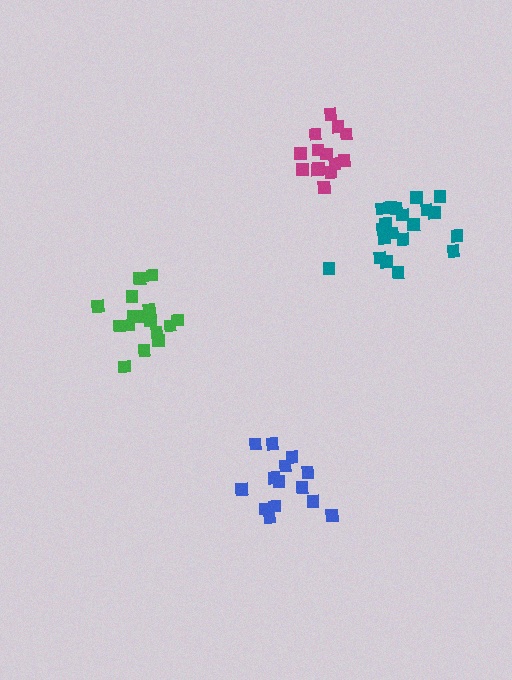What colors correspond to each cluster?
The clusters are colored: magenta, teal, green, blue.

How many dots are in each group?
Group 1: 14 dots, Group 2: 20 dots, Group 3: 16 dots, Group 4: 14 dots (64 total).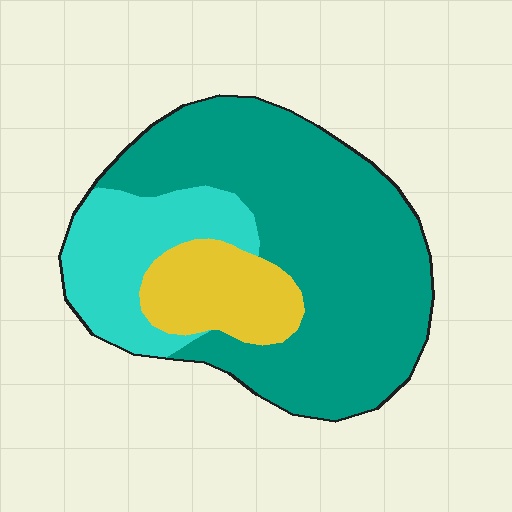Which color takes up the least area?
Yellow, at roughly 15%.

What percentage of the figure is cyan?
Cyan takes up about one fifth (1/5) of the figure.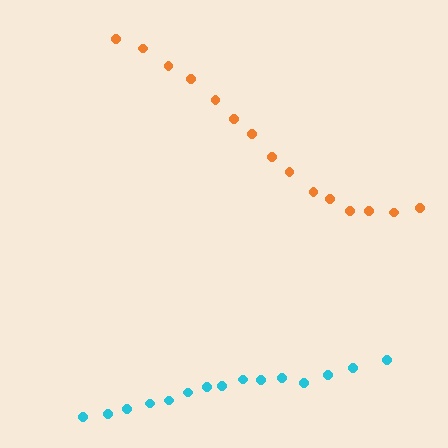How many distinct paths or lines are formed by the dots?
There are 2 distinct paths.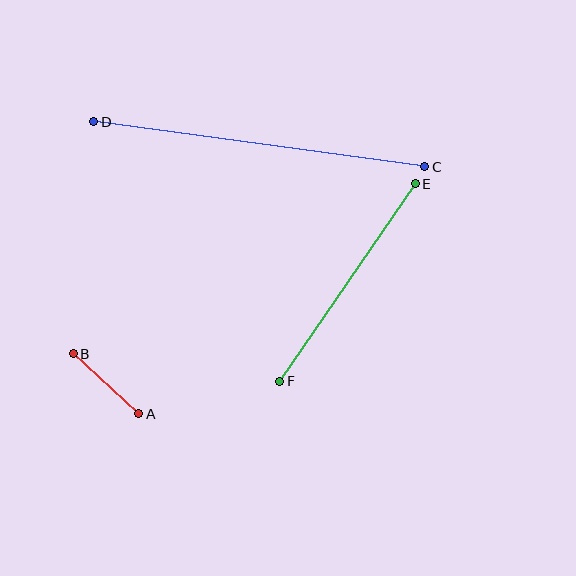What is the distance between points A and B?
The distance is approximately 89 pixels.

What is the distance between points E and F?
The distance is approximately 239 pixels.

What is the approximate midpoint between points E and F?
The midpoint is at approximately (347, 282) pixels.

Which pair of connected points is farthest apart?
Points C and D are farthest apart.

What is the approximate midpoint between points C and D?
The midpoint is at approximately (259, 144) pixels.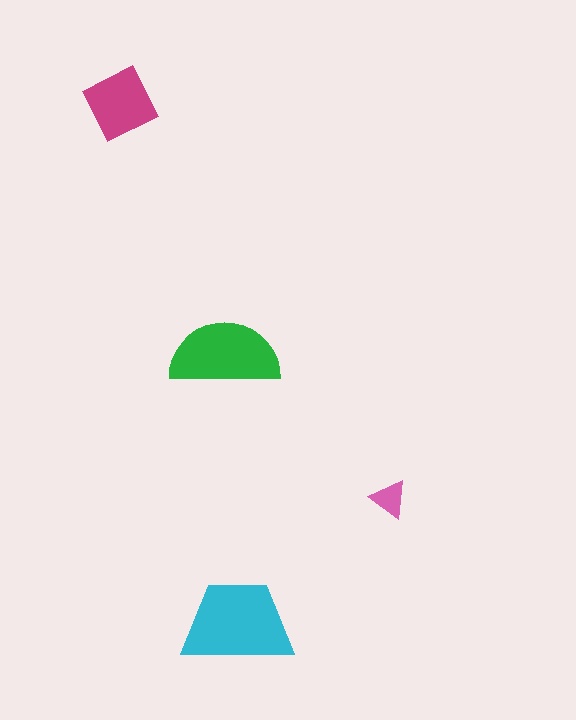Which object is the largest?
The cyan trapezoid.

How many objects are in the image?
There are 4 objects in the image.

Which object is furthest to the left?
The magenta diamond is leftmost.